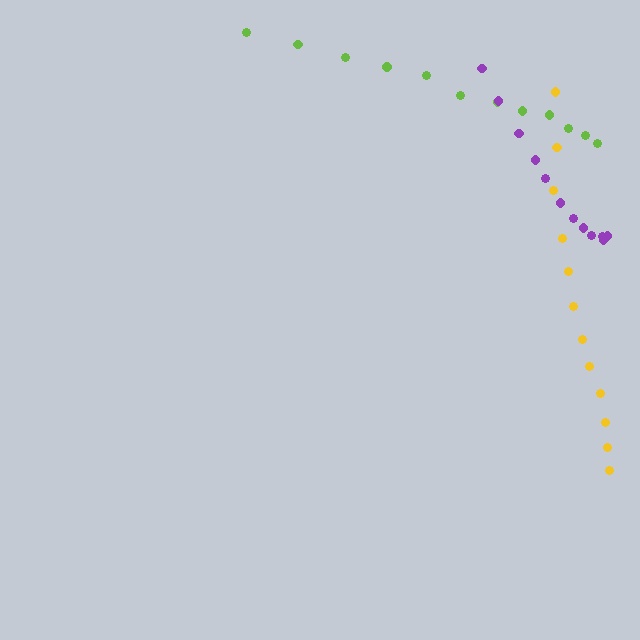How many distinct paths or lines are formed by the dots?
There are 3 distinct paths.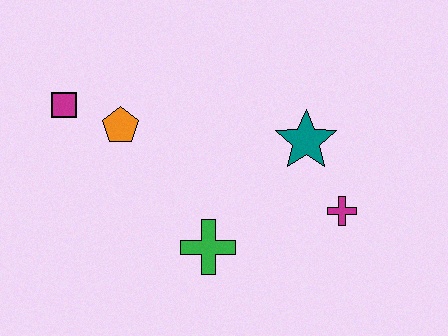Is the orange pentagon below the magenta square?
Yes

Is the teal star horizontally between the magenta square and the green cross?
No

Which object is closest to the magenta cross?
The teal star is closest to the magenta cross.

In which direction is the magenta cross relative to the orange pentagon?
The magenta cross is to the right of the orange pentagon.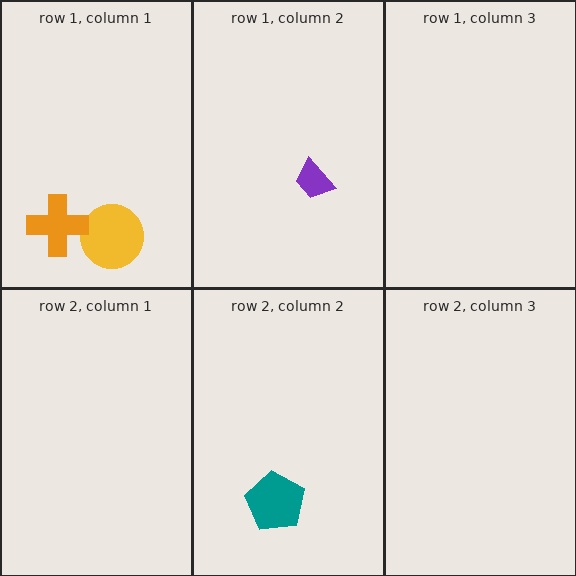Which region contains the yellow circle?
The row 1, column 1 region.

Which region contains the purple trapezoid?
The row 1, column 2 region.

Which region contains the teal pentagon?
The row 2, column 2 region.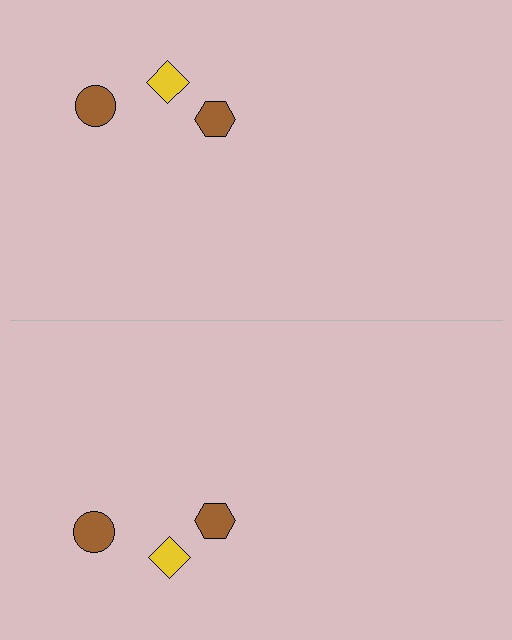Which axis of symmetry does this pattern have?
The pattern has a horizontal axis of symmetry running through the center of the image.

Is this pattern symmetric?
Yes, this pattern has bilateral (reflection) symmetry.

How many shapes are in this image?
There are 6 shapes in this image.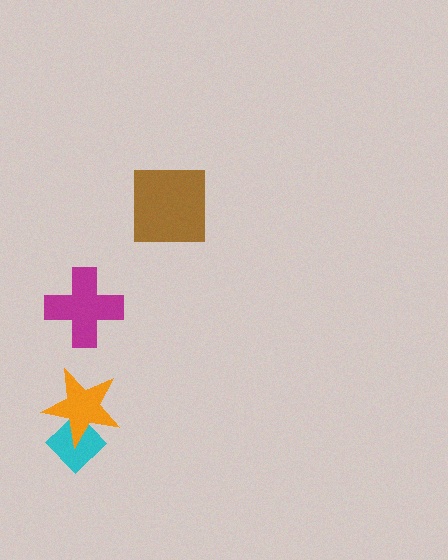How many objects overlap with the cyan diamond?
1 object overlaps with the cyan diamond.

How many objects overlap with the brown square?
0 objects overlap with the brown square.